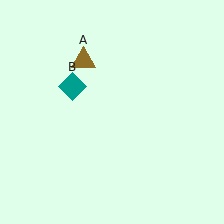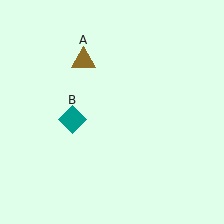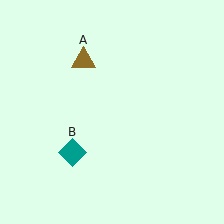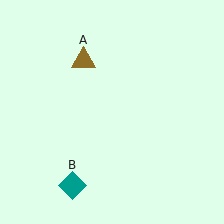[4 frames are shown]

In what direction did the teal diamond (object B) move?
The teal diamond (object B) moved down.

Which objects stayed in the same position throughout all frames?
Brown triangle (object A) remained stationary.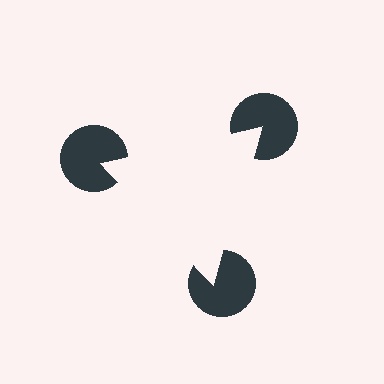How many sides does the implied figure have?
3 sides.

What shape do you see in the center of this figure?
An illusory triangle — its edges are inferred from the aligned wedge cuts in the pac-man discs, not physically drawn.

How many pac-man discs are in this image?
There are 3 — one at each vertex of the illusory triangle.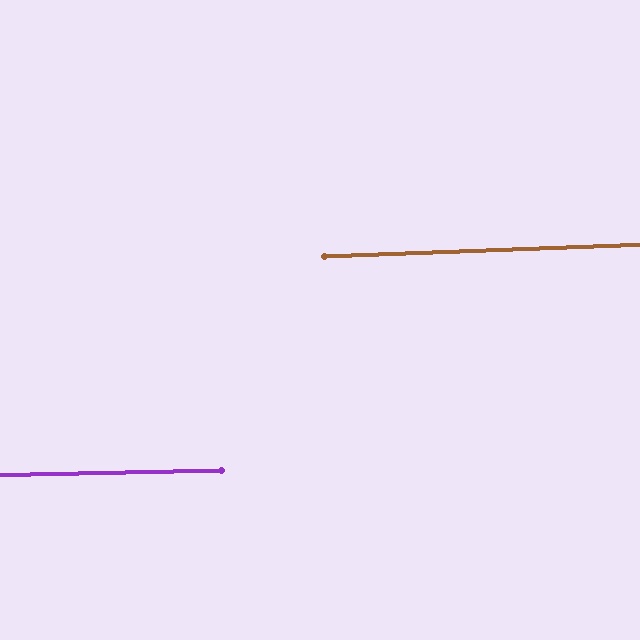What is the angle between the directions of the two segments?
Approximately 1 degree.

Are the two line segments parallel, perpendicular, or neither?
Parallel — their directions differ by only 1.0°.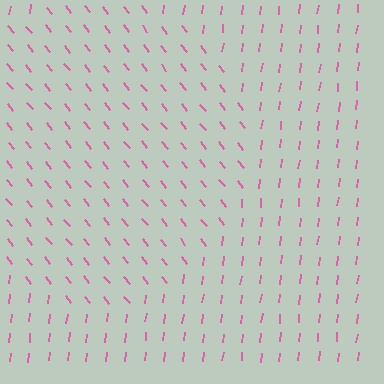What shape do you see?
I see a circle.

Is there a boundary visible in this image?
Yes, there is a texture boundary formed by a change in line orientation.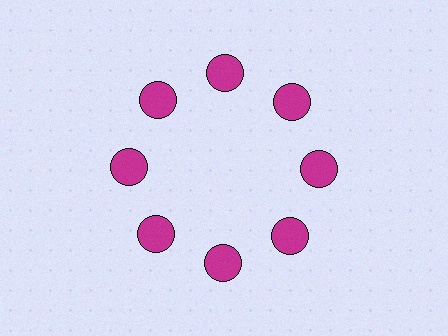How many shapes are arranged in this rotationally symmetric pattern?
There are 8 shapes, arranged in 8 groups of 1.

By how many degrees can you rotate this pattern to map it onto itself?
The pattern maps onto itself every 45 degrees of rotation.